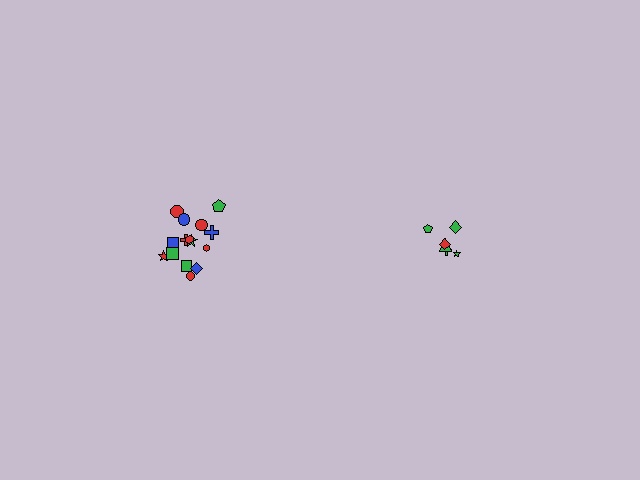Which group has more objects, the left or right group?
The left group.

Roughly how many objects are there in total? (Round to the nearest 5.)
Roughly 20 objects in total.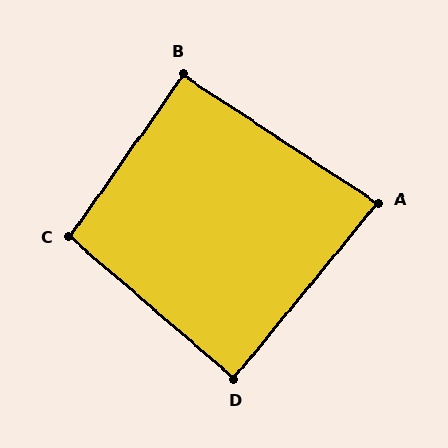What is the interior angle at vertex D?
Approximately 88 degrees (approximately right).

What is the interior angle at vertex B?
Approximately 92 degrees (approximately right).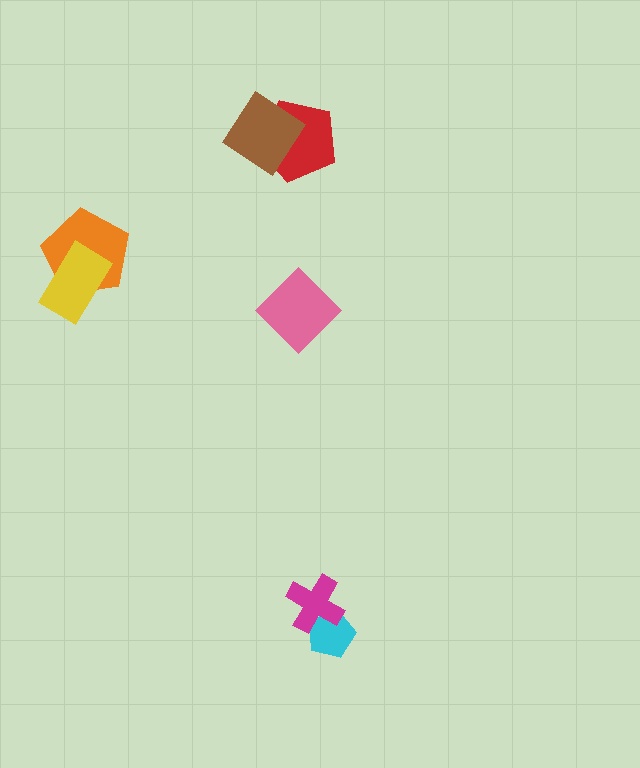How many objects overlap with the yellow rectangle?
1 object overlaps with the yellow rectangle.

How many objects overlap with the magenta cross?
1 object overlaps with the magenta cross.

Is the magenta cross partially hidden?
No, no other shape covers it.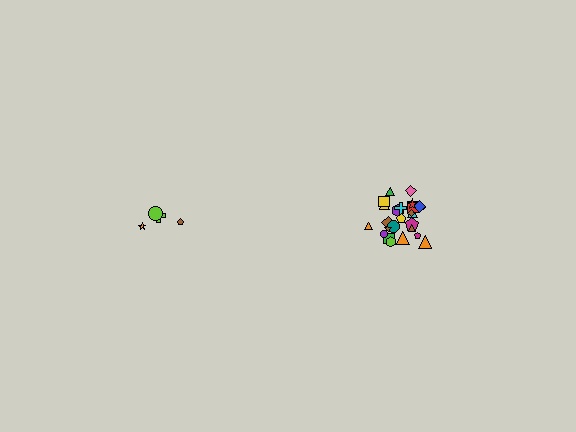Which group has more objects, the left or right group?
The right group.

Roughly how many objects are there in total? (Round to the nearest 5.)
Roughly 30 objects in total.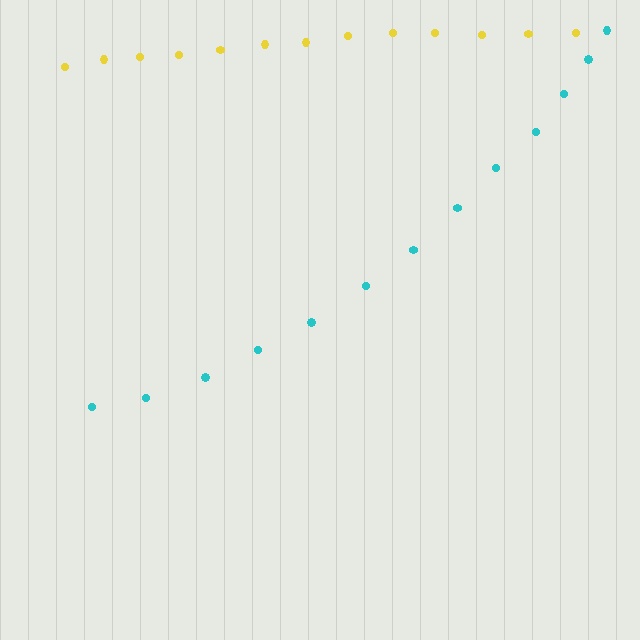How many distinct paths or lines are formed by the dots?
There are 2 distinct paths.